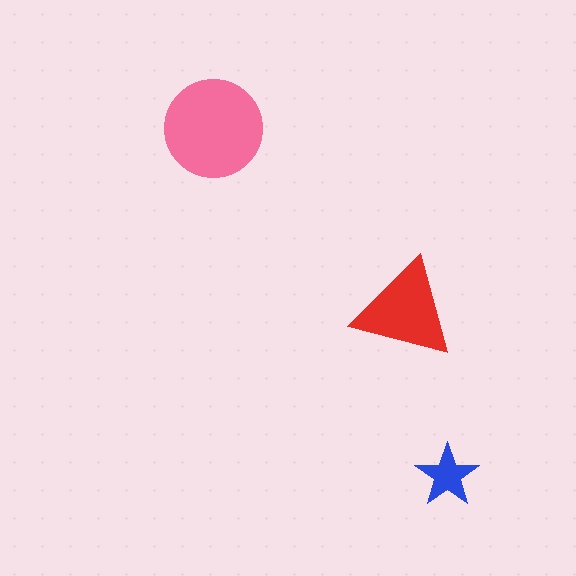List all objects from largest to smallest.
The pink circle, the red triangle, the blue star.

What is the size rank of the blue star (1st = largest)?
3rd.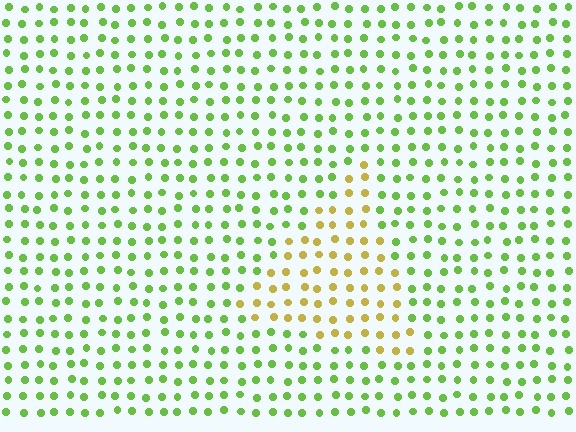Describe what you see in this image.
The image is filled with small lime elements in a uniform arrangement. A triangle-shaped region is visible where the elements are tinted to a slightly different hue, forming a subtle color boundary.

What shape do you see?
I see a triangle.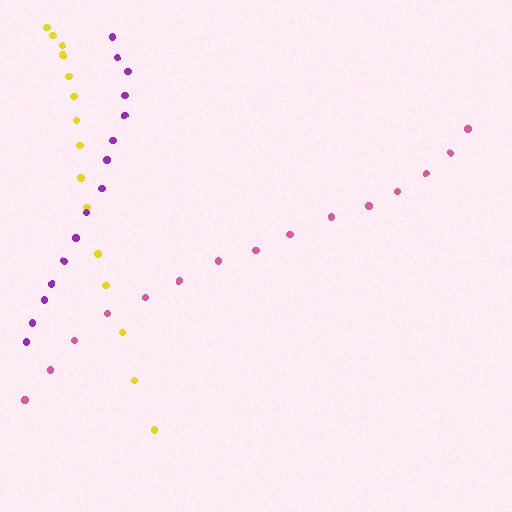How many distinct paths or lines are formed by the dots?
There are 3 distinct paths.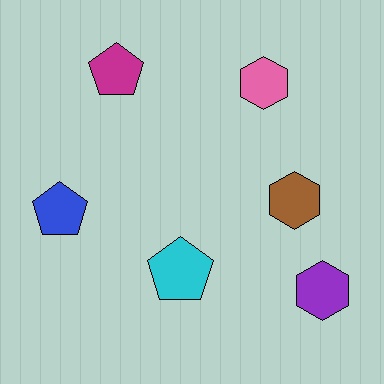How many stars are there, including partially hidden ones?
There are no stars.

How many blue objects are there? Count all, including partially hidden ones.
There is 1 blue object.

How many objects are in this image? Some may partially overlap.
There are 6 objects.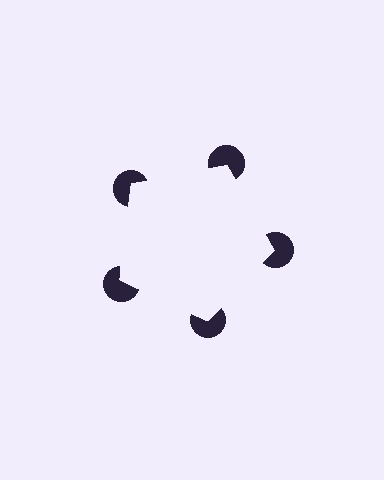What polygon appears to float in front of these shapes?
An illusory pentagon — its edges are inferred from the aligned wedge cuts in the pac-man discs, not physically drawn.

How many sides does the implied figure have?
5 sides.